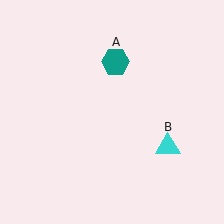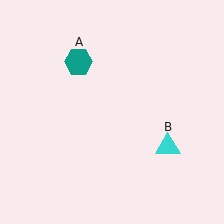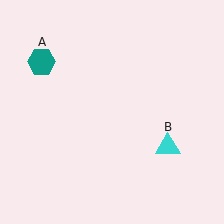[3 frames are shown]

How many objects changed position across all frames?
1 object changed position: teal hexagon (object A).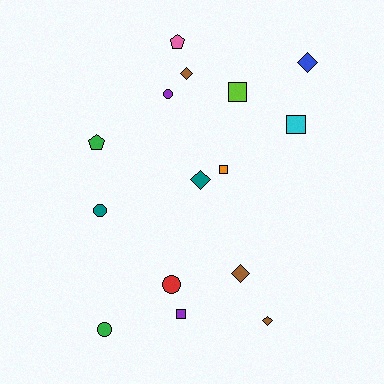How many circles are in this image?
There are 4 circles.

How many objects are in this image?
There are 15 objects.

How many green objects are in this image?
There are 2 green objects.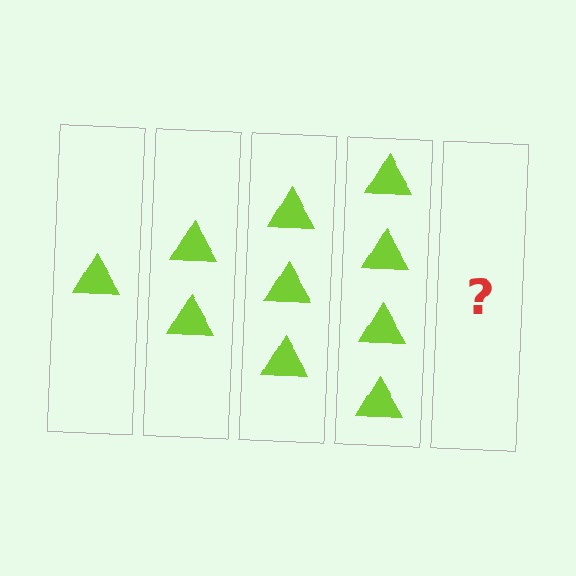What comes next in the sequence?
The next element should be 5 triangles.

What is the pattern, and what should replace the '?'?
The pattern is that each step adds one more triangle. The '?' should be 5 triangles.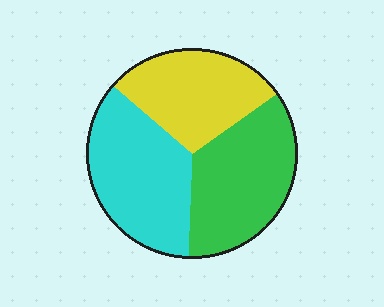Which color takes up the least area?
Yellow, at roughly 30%.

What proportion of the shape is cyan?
Cyan takes up between a third and a half of the shape.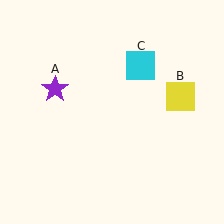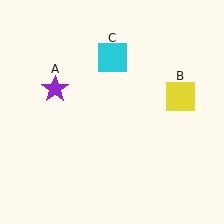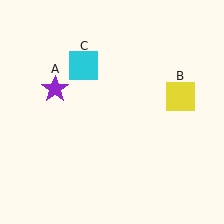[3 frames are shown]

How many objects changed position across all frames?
1 object changed position: cyan square (object C).